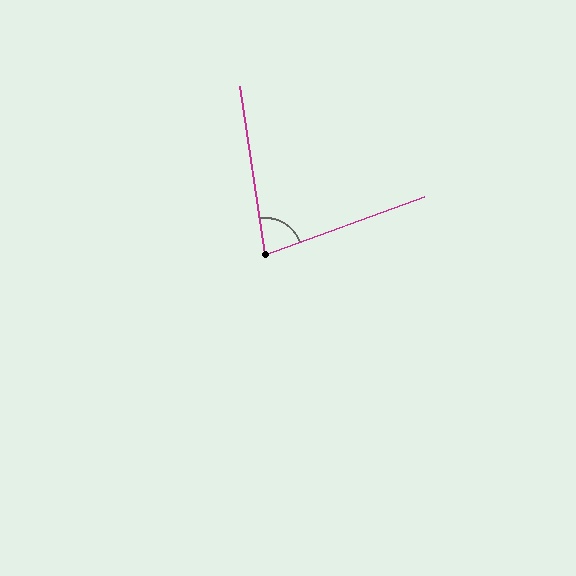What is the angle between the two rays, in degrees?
Approximately 78 degrees.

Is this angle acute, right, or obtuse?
It is acute.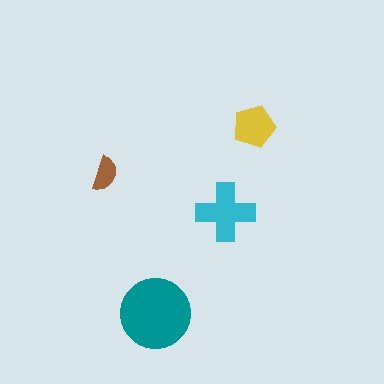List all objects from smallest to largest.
The brown semicircle, the yellow pentagon, the cyan cross, the teal circle.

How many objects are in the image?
There are 4 objects in the image.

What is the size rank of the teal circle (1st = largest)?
1st.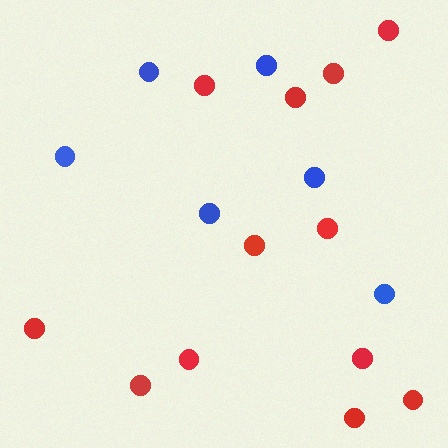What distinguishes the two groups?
There are 2 groups: one group of red circles (12) and one group of blue circles (6).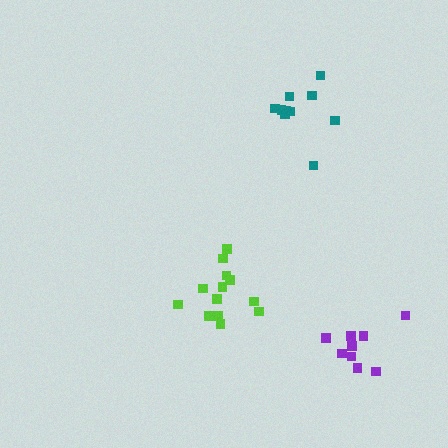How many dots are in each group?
Group 1: 13 dots, Group 2: 10 dots, Group 3: 9 dots (32 total).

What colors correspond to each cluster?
The clusters are colored: lime, teal, purple.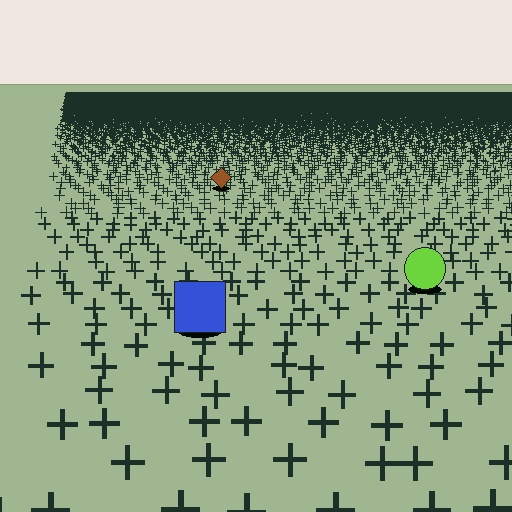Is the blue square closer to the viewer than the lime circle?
Yes. The blue square is closer — you can tell from the texture gradient: the ground texture is coarser near it.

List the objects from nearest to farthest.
From nearest to farthest: the blue square, the lime circle, the brown diamond.